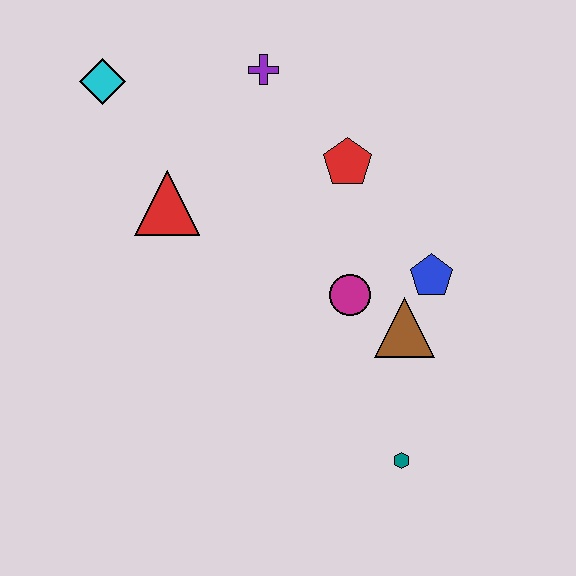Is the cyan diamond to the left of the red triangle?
Yes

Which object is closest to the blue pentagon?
The brown triangle is closest to the blue pentagon.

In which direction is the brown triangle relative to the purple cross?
The brown triangle is below the purple cross.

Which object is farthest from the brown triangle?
The cyan diamond is farthest from the brown triangle.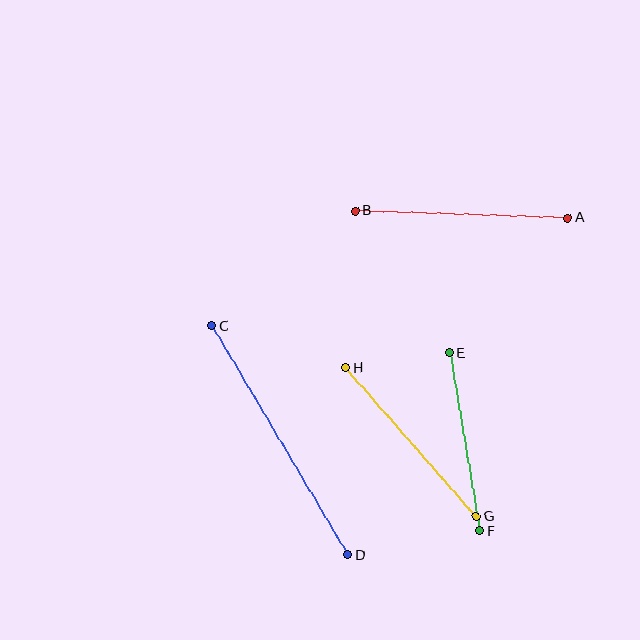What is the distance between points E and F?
The distance is approximately 180 pixels.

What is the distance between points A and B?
The distance is approximately 213 pixels.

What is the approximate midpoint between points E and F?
The midpoint is at approximately (465, 442) pixels.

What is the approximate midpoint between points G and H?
The midpoint is at approximately (411, 442) pixels.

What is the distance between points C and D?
The distance is approximately 266 pixels.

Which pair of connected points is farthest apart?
Points C and D are farthest apart.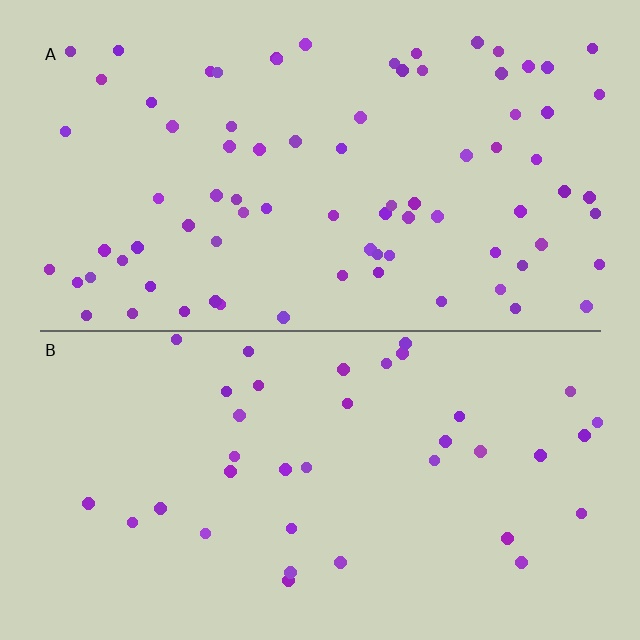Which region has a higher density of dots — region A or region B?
A (the top).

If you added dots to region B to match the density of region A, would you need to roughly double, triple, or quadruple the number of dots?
Approximately double.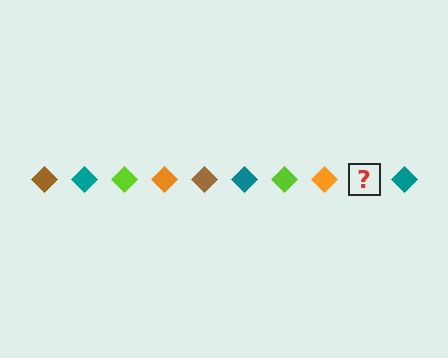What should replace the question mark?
The question mark should be replaced with a brown diamond.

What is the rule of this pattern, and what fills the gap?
The rule is that the pattern cycles through brown, teal, lime, orange diamonds. The gap should be filled with a brown diamond.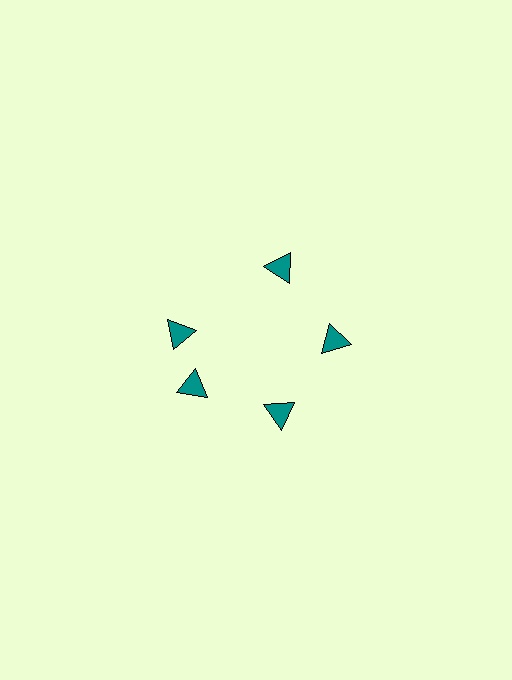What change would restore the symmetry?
The symmetry would be restored by rotating it back into even spacing with its neighbors so that all 5 triangles sit at equal angles and equal distance from the center.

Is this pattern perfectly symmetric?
No. The 5 teal triangles are arranged in a ring, but one element near the 10 o'clock position is rotated out of alignment along the ring, breaking the 5-fold rotational symmetry.